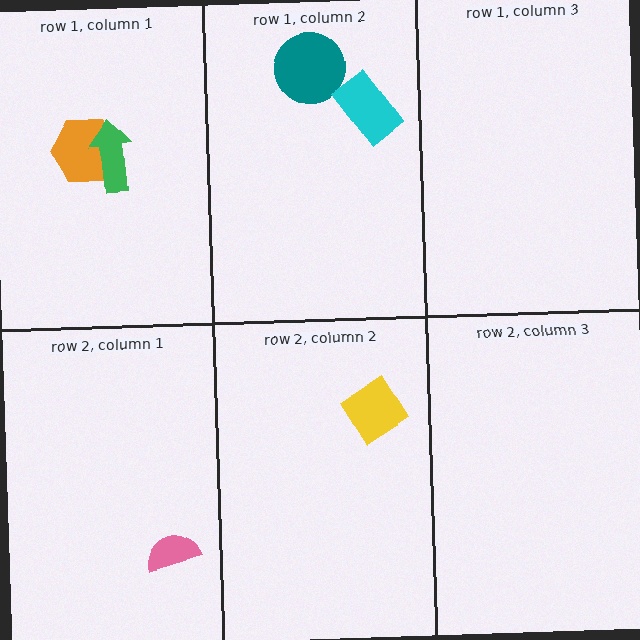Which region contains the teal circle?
The row 1, column 2 region.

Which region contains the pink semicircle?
The row 2, column 1 region.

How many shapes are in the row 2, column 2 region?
1.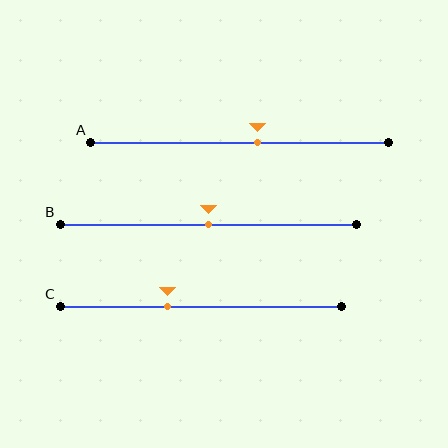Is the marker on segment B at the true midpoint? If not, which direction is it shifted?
Yes, the marker on segment B is at the true midpoint.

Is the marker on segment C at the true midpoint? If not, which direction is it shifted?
No, the marker on segment C is shifted to the left by about 12% of the segment length.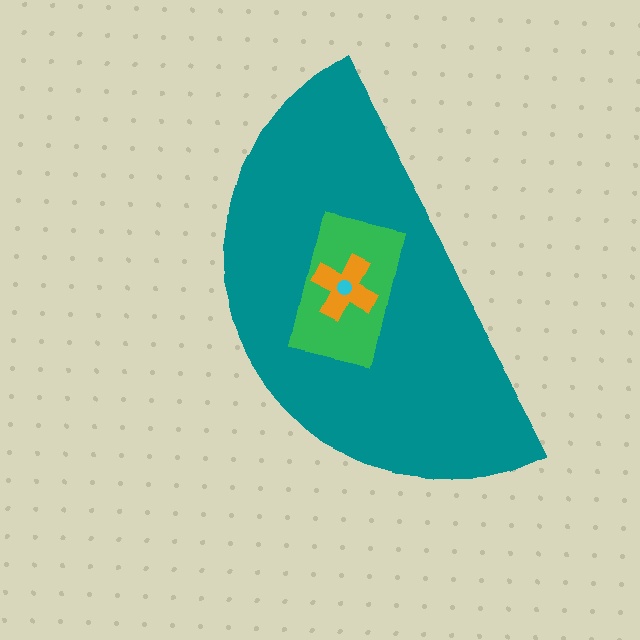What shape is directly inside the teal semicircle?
The green rectangle.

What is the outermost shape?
The teal semicircle.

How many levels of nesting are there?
4.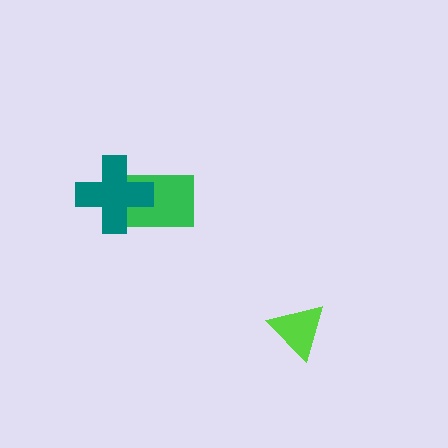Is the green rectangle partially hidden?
Yes, it is partially covered by another shape.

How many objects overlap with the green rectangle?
1 object overlaps with the green rectangle.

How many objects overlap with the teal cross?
1 object overlaps with the teal cross.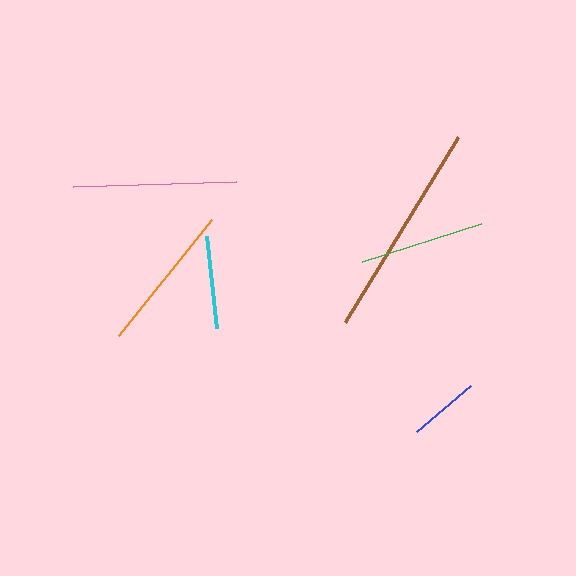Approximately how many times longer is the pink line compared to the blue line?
The pink line is approximately 2.3 times the length of the blue line.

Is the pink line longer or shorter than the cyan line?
The pink line is longer than the cyan line.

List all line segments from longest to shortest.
From longest to shortest: brown, pink, orange, green, cyan, blue.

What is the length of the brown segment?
The brown segment is approximately 217 pixels long.